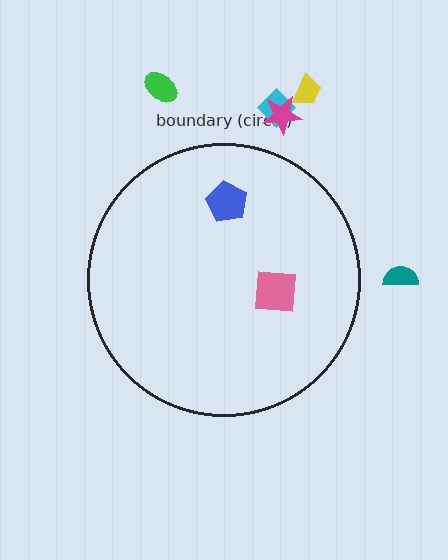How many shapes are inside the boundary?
2 inside, 5 outside.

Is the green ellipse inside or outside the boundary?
Outside.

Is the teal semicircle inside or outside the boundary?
Outside.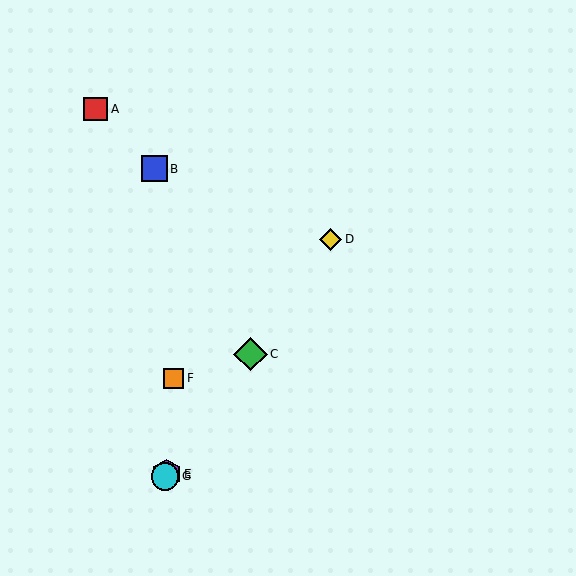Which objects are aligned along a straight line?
Objects C, D, E, G are aligned along a straight line.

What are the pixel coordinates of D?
Object D is at (331, 239).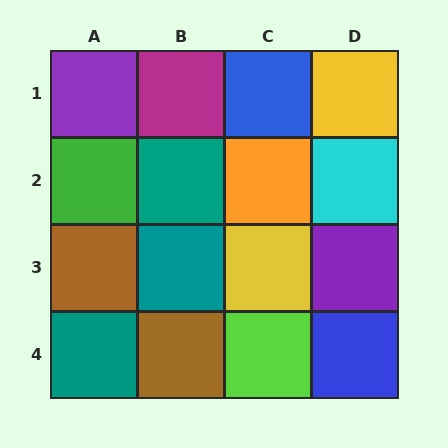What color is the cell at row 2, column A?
Green.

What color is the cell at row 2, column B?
Teal.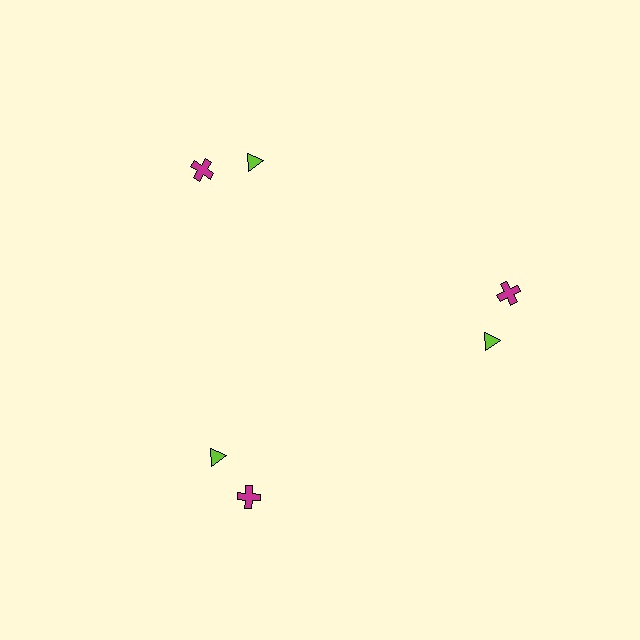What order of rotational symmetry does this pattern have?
This pattern has 3-fold rotational symmetry.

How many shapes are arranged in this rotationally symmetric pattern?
There are 6 shapes, arranged in 3 groups of 2.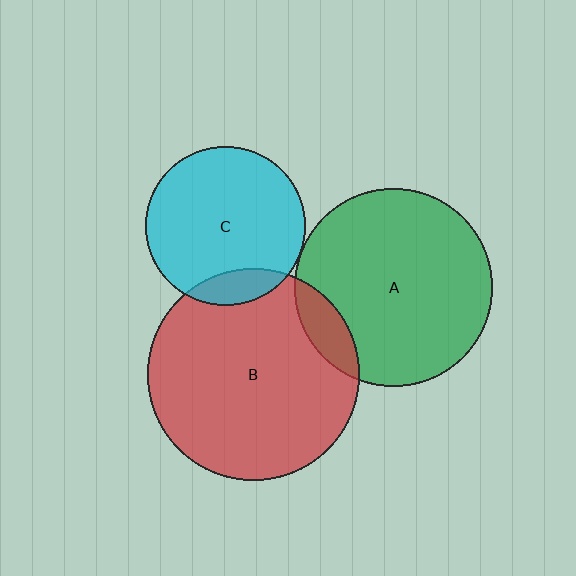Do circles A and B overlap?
Yes.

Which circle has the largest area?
Circle B (red).